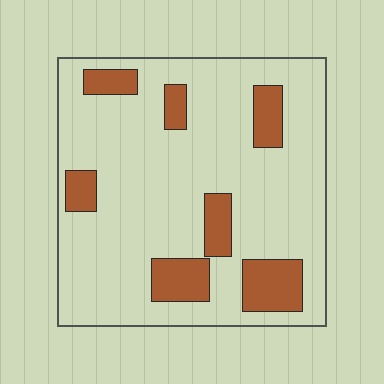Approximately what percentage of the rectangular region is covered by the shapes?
Approximately 20%.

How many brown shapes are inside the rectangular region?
7.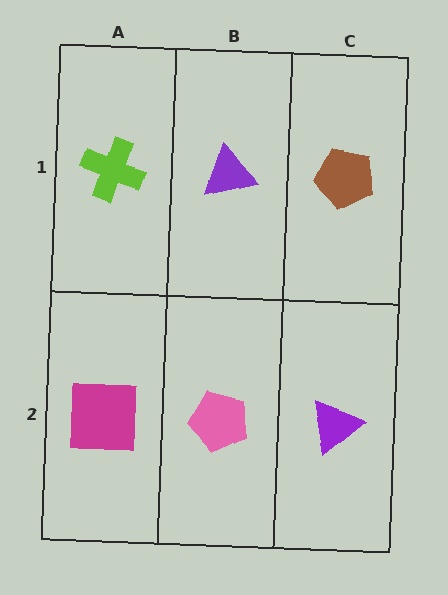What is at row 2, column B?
A pink pentagon.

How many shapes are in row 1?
3 shapes.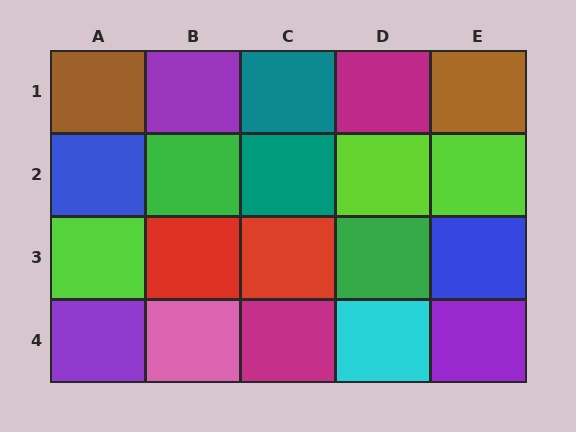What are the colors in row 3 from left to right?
Lime, red, red, green, blue.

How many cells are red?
2 cells are red.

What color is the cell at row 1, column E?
Brown.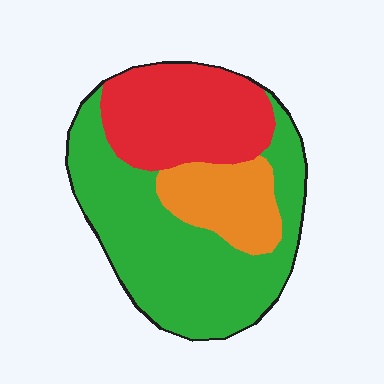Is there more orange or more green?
Green.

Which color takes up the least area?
Orange, at roughly 15%.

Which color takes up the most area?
Green, at roughly 55%.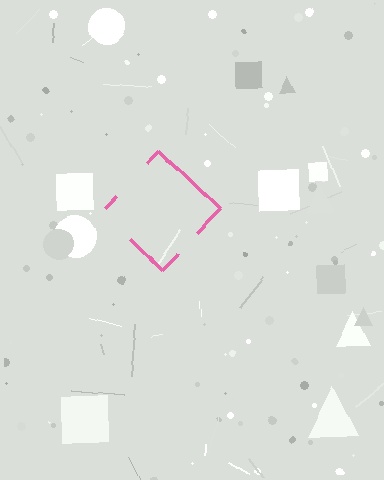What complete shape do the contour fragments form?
The contour fragments form a diamond.